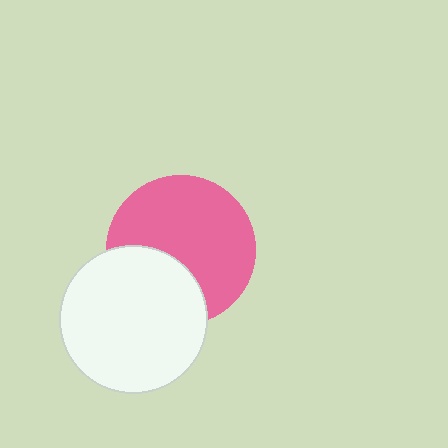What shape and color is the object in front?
The object in front is a white circle.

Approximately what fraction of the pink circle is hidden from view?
Roughly 32% of the pink circle is hidden behind the white circle.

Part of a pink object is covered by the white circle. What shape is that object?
It is a circle.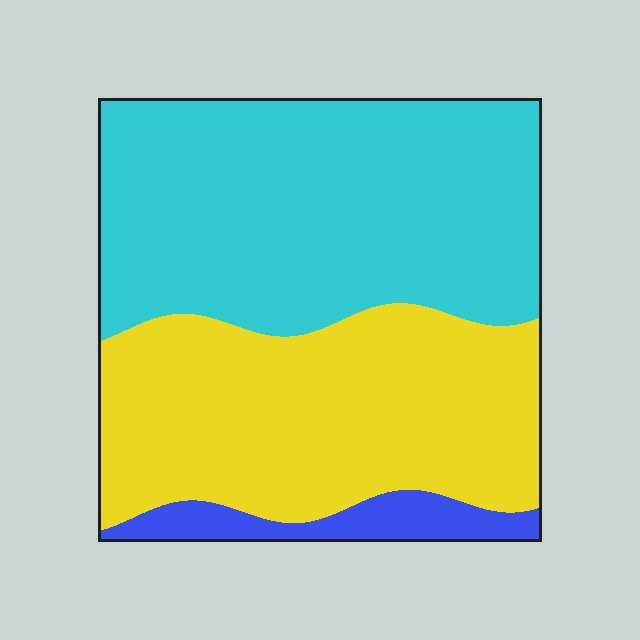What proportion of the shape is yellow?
Yellow takes up about two fifths (2/5) of the shape.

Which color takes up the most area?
Cyan, at roughly 50%.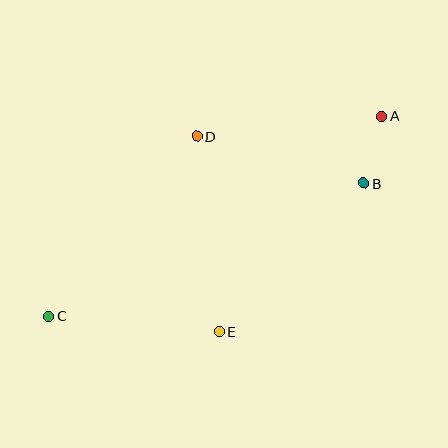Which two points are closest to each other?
Points A and B are closest to each other.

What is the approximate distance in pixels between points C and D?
The distance between C and D is approximately 233 pixels.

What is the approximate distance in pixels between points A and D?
The distance between A and D is approximately 186 pixels.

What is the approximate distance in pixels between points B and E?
The distance between B and E is approximately 207 pixels.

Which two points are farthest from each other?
Points A and C are farthest from each other.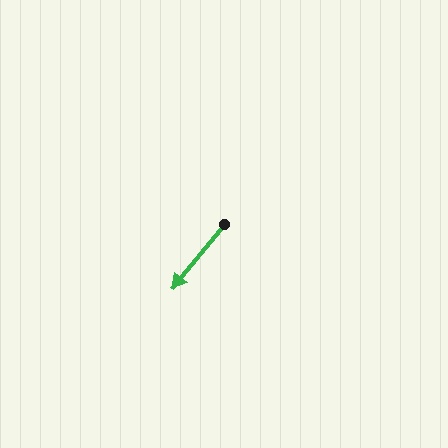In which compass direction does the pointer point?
Southwest.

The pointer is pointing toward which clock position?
Roughly 7 o'clock.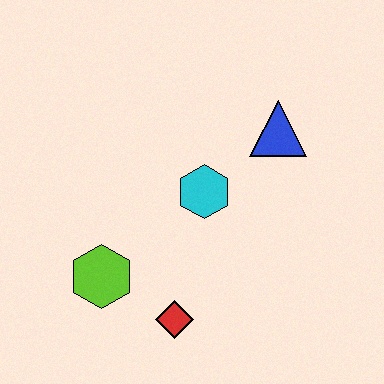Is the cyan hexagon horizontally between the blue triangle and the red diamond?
Yes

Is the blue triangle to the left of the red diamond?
No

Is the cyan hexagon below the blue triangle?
Yes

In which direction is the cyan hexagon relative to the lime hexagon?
The cyan hexagon is to the right of the lime hexagon.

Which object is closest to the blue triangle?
The cyan hexagon is closest to the blue triangle.